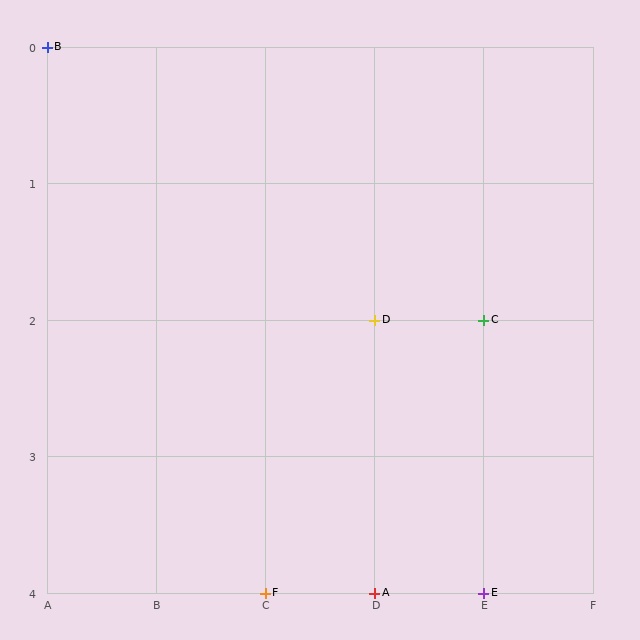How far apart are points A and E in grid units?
Points A and E are 1 column apart.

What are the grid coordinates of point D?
Point D is at grid coordinates (D, 2).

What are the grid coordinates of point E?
Point E is at grid coordinates (E, 4).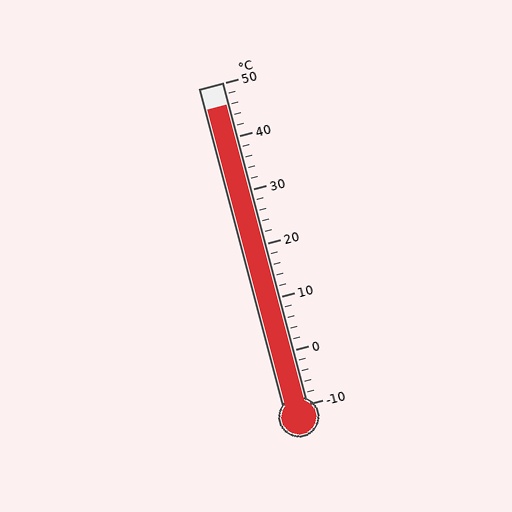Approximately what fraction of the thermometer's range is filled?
The thermometer is filled to approximately 95% of its range.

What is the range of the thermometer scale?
The thermometer scale ranges from -10°C to 50°C.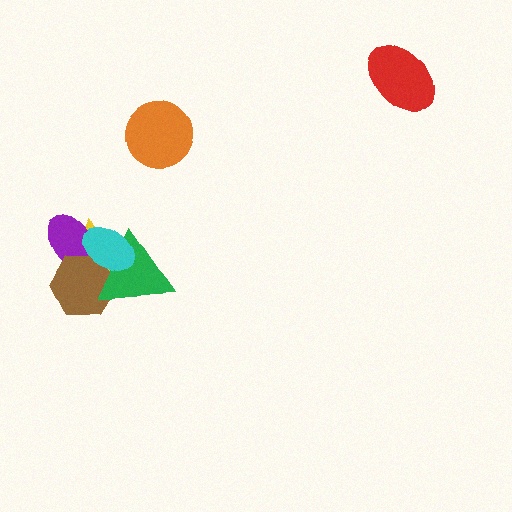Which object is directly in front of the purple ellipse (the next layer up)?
The brown hexagon is directly in front of the purple ellipse.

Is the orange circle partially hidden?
No, no other shape covers it.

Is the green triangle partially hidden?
Yes, it is partially covered by another shape.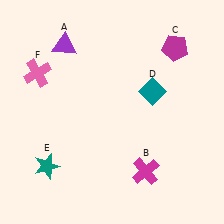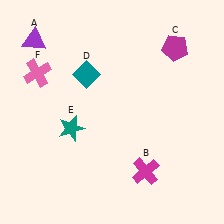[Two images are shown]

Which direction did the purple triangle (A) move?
The purple triangle (A) moved left.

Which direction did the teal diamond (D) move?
The teal diamond (D) moved left.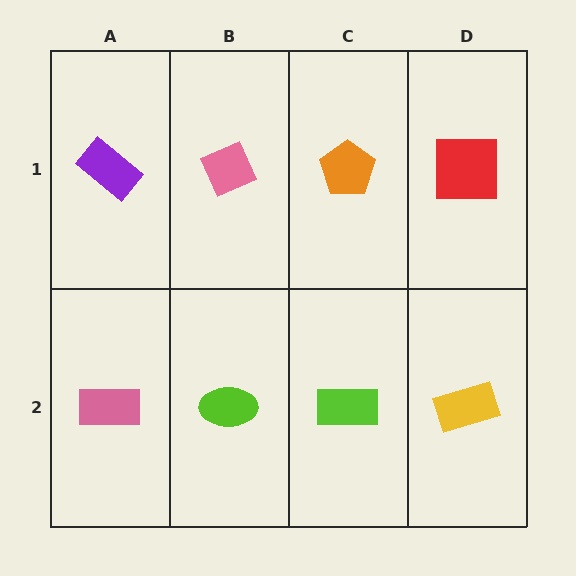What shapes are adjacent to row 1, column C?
A lime rectangle (row 2, column C), a pink diamond (row 1, column B), a red square (row 1, column D).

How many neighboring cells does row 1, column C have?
3.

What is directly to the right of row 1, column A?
A pink diamond.